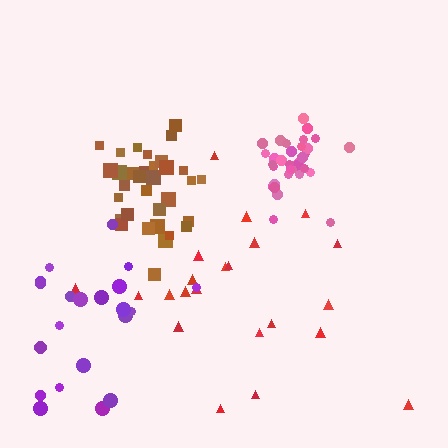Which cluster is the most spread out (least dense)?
Red.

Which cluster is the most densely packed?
Pink.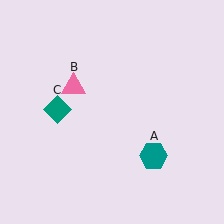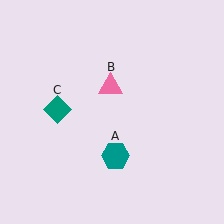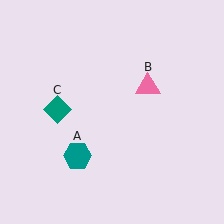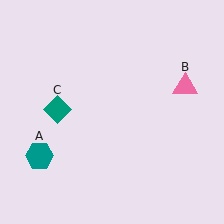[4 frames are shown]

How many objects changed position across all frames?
2 objects changed position: teal hexagon (object A), pink triangle (object B).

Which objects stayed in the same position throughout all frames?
Teal diamond (object C) remained stationary.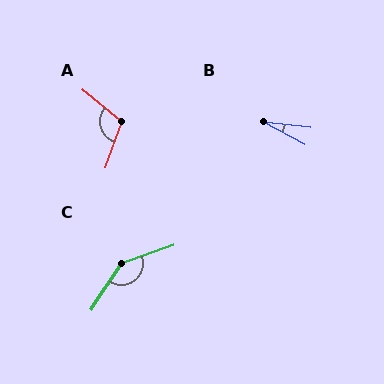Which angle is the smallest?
B, at approximately 22 degrees.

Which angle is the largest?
C, at approximately 142 degrees.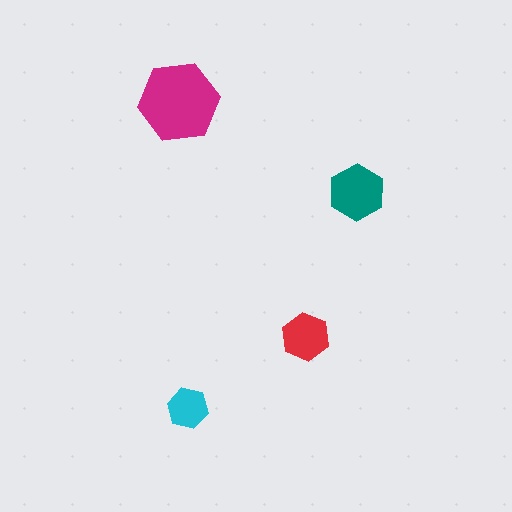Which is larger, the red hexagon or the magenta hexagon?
The magenta one.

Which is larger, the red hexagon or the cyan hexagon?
The red one.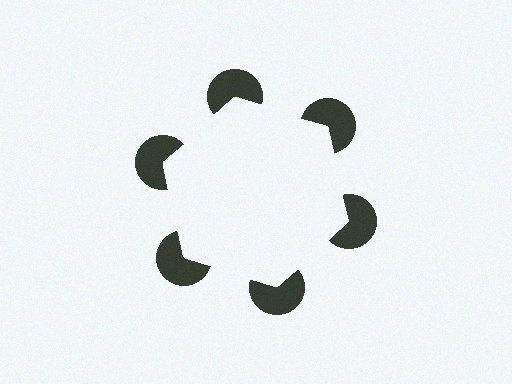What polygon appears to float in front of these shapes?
An illusory hexagon — its edges are inferred from the aligned wedge cuts in the pac-man discs, not physically drawn.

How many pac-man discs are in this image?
There are 6 — one at each vertex of the illusory hexagon.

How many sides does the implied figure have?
6 sides.